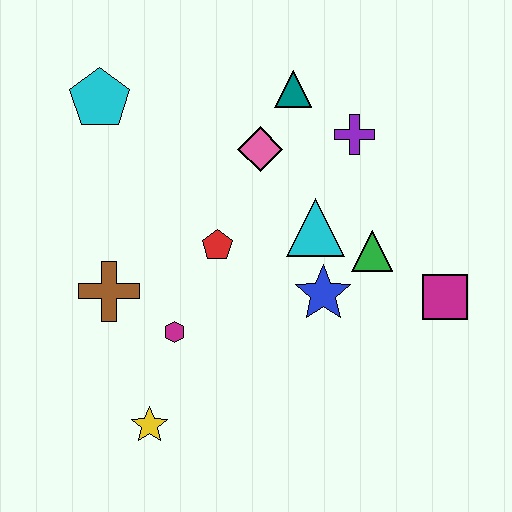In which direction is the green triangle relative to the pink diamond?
The green triangle is to the right of the pink diamond.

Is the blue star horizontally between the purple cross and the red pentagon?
Yes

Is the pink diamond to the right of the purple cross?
No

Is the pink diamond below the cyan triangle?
No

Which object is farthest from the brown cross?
The magenta square is farthest from the brown cross.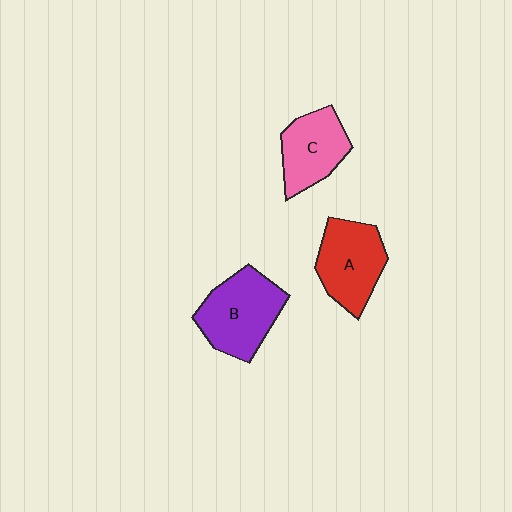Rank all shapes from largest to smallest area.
From largest to smallest: B (purple), A (red), C (pink).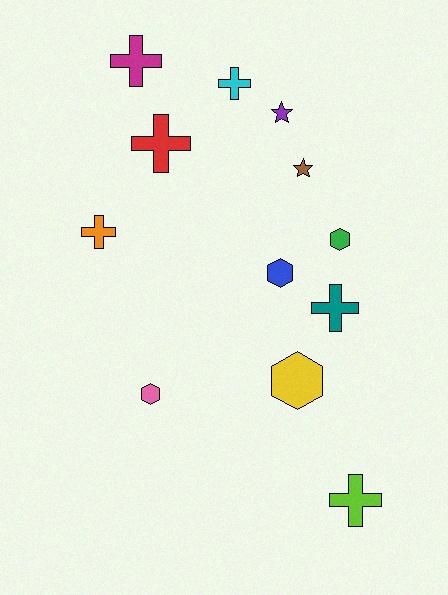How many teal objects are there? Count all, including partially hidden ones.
There is 1 teal object.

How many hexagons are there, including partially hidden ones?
There are 4 hexagons.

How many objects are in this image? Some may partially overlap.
There are 12 objects.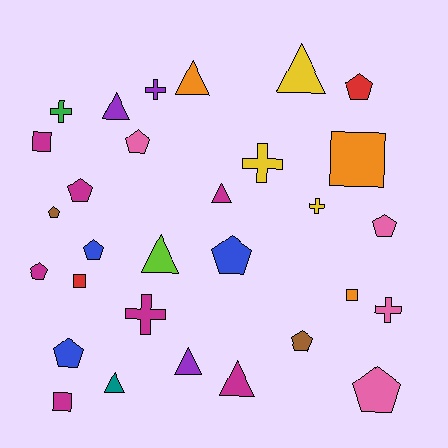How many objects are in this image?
There are 30 objects.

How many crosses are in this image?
There are 6 crosses.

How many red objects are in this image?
There are 2 red objects.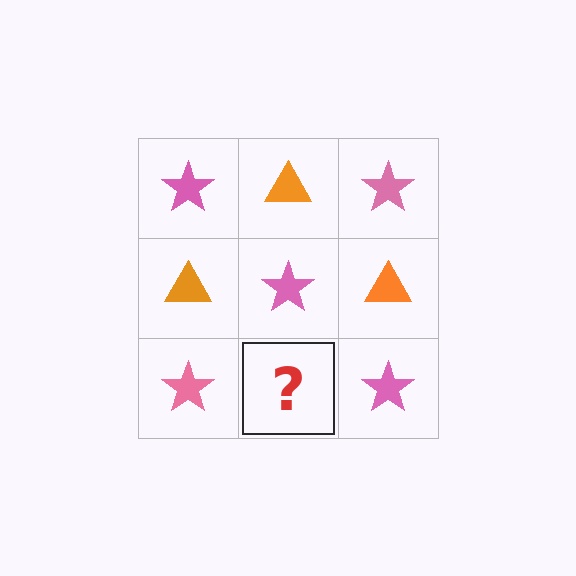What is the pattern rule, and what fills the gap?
The rule is that it alternates pink star and orange triangle in a checkerboard pattern. The gap should be filled with an orange triangle.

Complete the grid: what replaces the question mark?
The question mark should be replaced with an orange triangle.